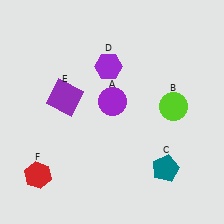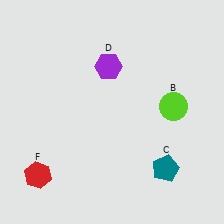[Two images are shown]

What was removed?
The purple square (E), the purple circle (A) were removed in Image 2.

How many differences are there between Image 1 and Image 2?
There are 2 differences between the two images.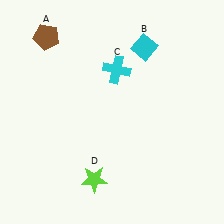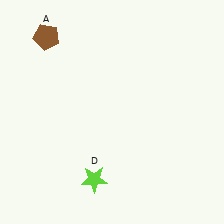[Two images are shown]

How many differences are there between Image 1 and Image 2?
There are 2 differences between the two images.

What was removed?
The cyan diamond (B), the cyan cross (C) were removed in Image 2.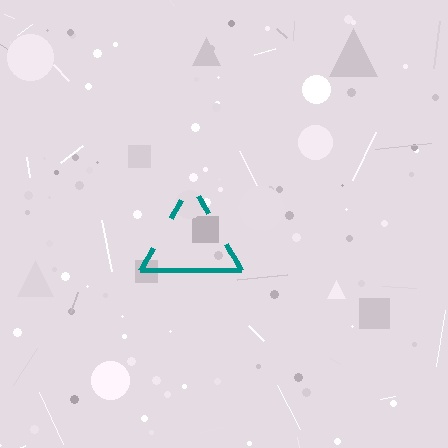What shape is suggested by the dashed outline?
The dashed outline suggests a triangle.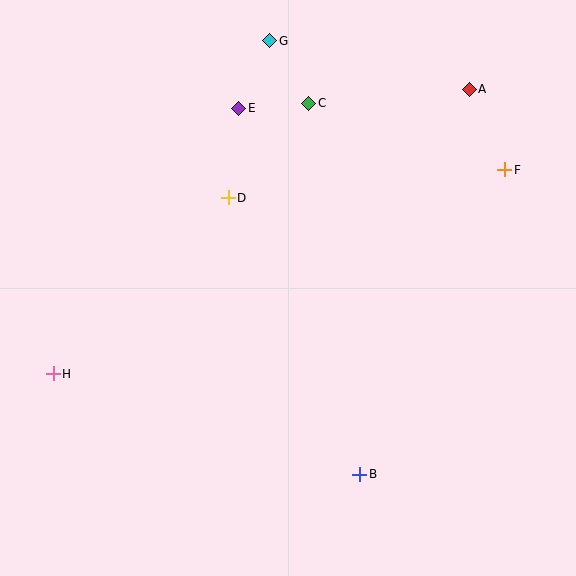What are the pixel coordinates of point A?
Point A is at (469, 89).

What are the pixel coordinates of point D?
Point D is at (228, 198).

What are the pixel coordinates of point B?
Point B is at (360, 474).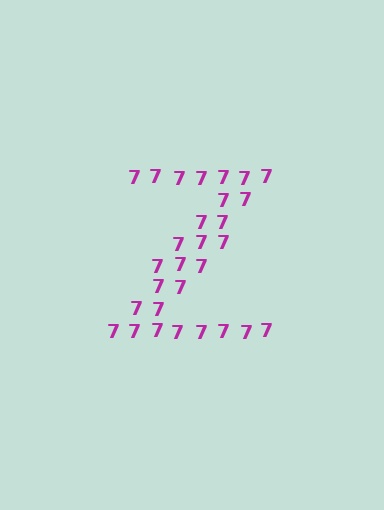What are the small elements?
The small elements are digit 7's.